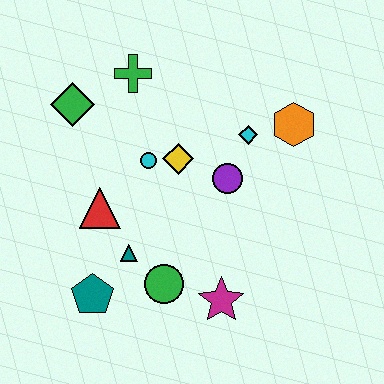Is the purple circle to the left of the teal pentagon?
No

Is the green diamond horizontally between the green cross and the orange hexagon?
No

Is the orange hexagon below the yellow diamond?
No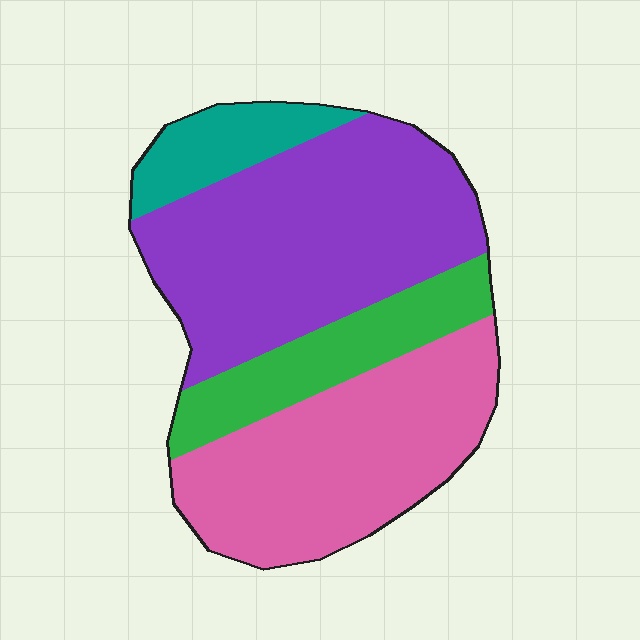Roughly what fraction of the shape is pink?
Pink covers around 35% of the shape.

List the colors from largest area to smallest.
From largest to smallest: purple, pink, green, teal.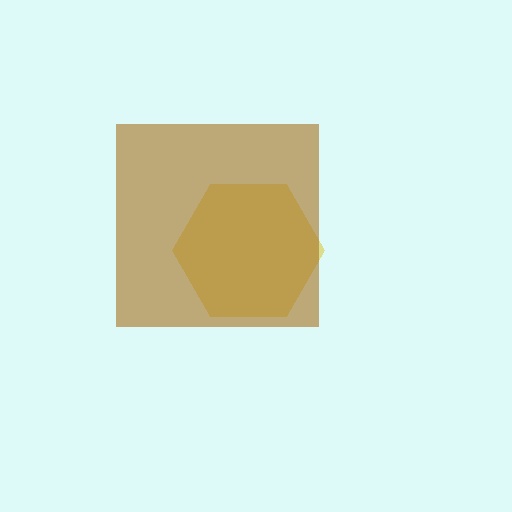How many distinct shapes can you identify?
There are 2 distinct shapes: a yellow hexagon, a brown square.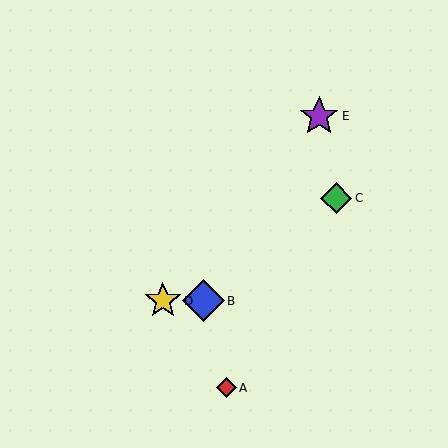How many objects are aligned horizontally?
2 objects (B, D) are aligned horizontally.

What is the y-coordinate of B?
Object B is at y≈301.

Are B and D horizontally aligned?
Yes, both are at y≈301.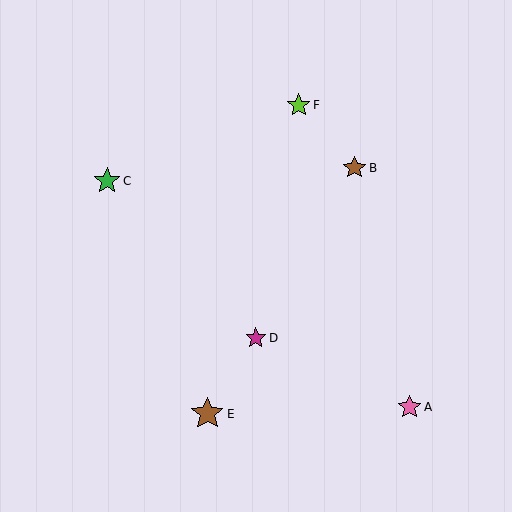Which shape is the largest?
The brown star (labeled E) is the largest.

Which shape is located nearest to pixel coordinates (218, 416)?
The brown star (labeled E) at (207, 414) is nearest to that location.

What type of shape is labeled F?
Shape F is a lime star.